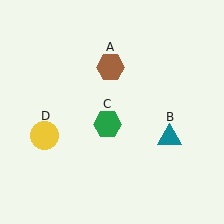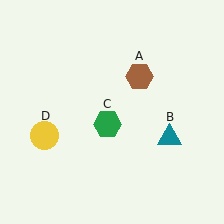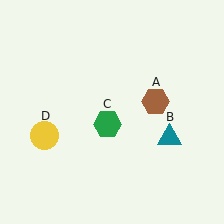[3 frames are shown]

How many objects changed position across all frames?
1 object changed position: brown hexagon (object A).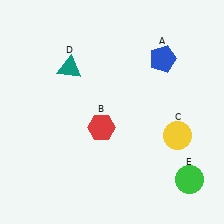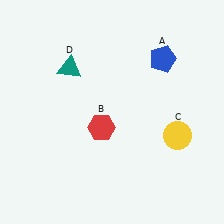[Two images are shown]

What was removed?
The green circle (E) was removed in Image 2.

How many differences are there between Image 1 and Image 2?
There is 1 difference between the two images.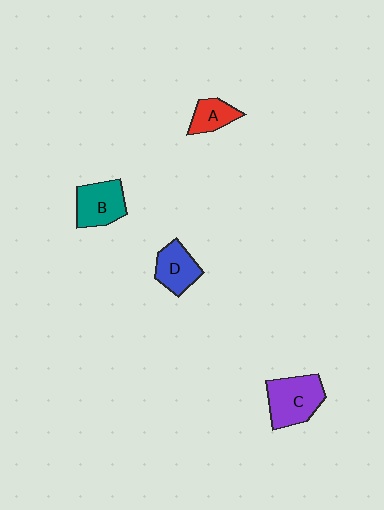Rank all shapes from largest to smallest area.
From largest to smallest: C (purple), B (teal), D (blue), A (red).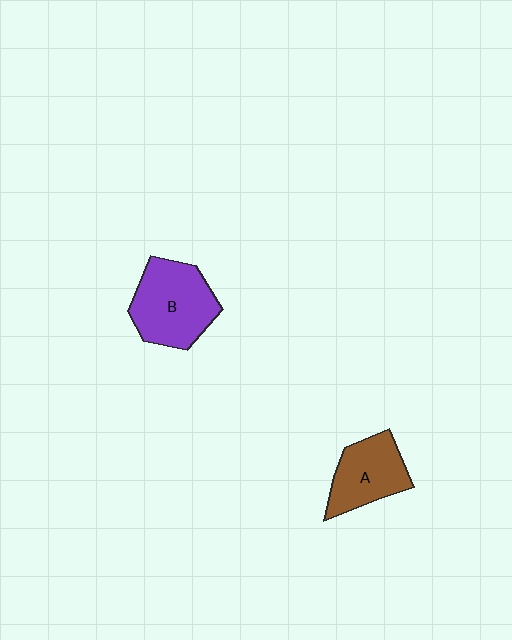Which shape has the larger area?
Shape B (purple).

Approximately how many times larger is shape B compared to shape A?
Approximately 1.3 times.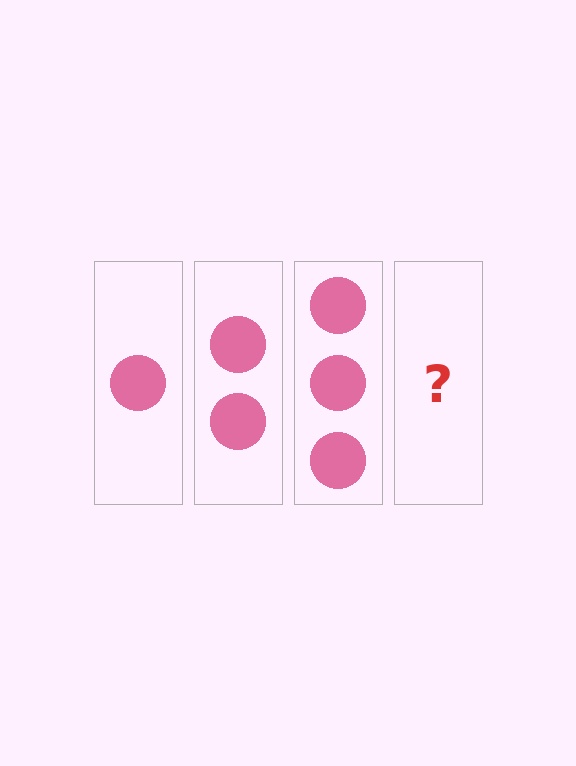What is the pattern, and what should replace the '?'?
The pattern is that each step adds one more circle. The '?' should be 4 circles.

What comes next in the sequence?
The next element should be 4 circles.